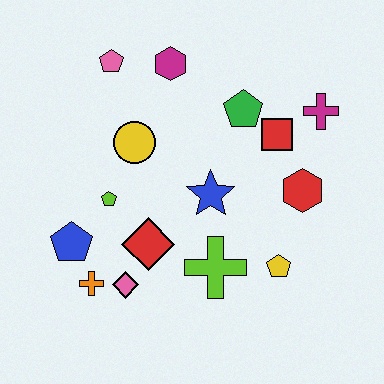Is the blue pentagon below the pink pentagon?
Yes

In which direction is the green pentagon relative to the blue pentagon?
The green pentagon is to the right of the blue pentagon.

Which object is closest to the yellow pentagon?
The lime cross is closest to the yellow pentagon.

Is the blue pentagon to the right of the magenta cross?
No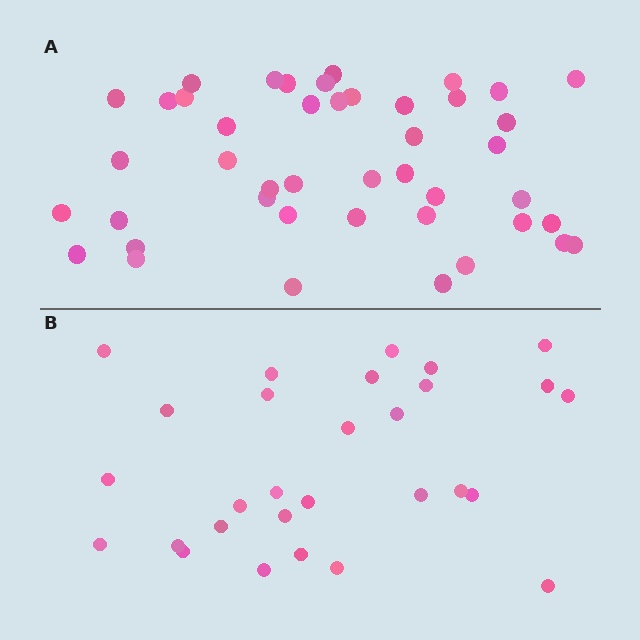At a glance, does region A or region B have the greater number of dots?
Region A (the top region) has more dots.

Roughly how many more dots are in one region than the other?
Region A has approximately 15 more dots than region B.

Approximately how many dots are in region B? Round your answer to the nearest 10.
About 30 dots. (The exact count is 29, which rounds to 30.)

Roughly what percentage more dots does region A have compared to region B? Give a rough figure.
About 50% more.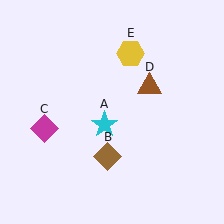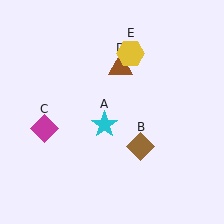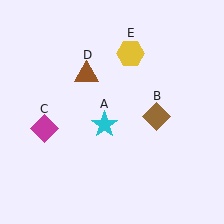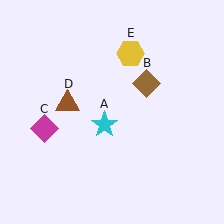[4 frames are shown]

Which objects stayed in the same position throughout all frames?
Cyan star (object A) and magenta diamond (object C) and yellow hexagon (object E) remained stationary.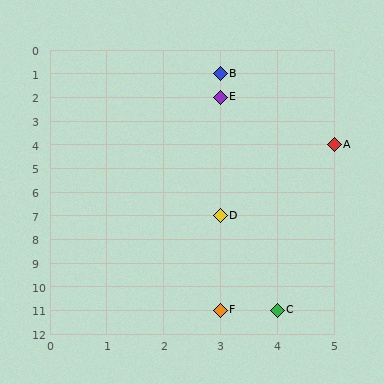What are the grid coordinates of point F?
Point F is at grid coordinates (3, 11).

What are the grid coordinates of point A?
Point A is at grid coordinates (5, 4).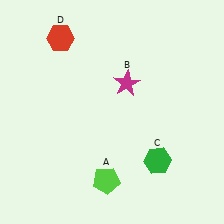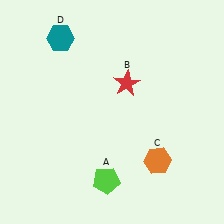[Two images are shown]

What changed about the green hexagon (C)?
In Image 1, C is green. In Image 2, it changed to orange.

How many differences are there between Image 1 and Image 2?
There are 3 differences between the two images.